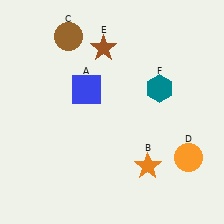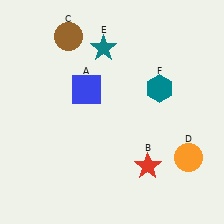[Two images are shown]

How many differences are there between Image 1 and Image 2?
There are 2 differences between the two images.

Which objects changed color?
B changed from orange to red. E changed from brown to teal.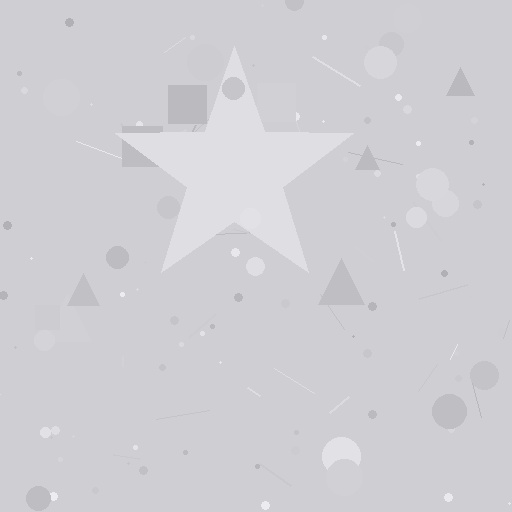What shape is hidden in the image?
A star is hidden in the image.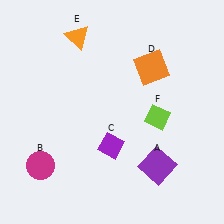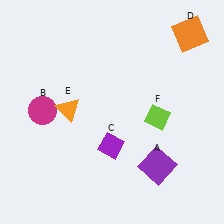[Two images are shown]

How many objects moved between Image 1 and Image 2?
3 objects moved between the two images.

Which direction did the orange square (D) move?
The orange square (D) moved right.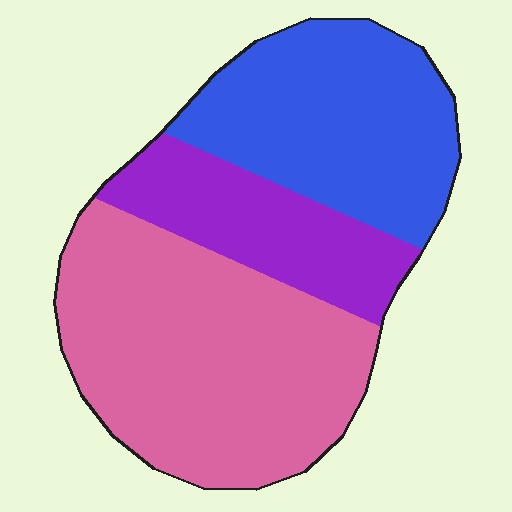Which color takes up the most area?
Pink, at roughly 50%.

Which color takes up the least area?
Purple, at roughly 20%.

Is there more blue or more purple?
Blue.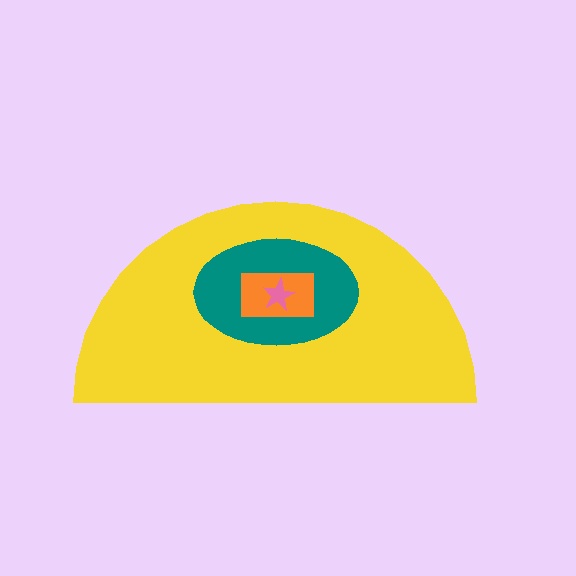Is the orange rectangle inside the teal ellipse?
Yes.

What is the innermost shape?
The pink star.